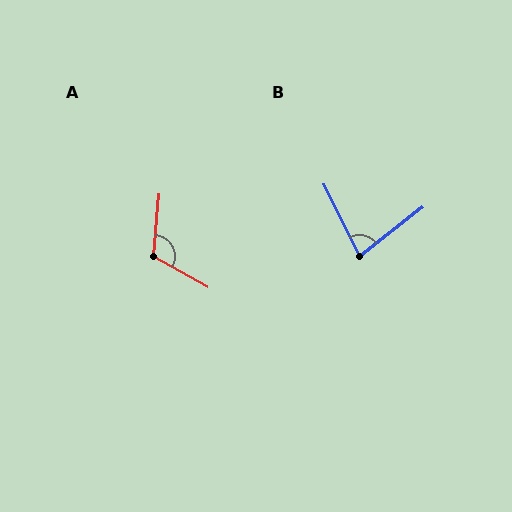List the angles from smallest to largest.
B (79°), A (115°).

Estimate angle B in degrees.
Approximately 79 degrees.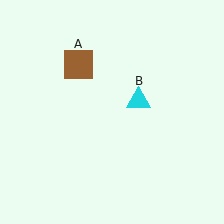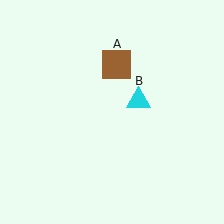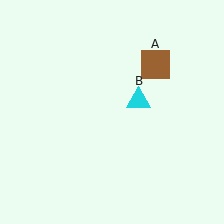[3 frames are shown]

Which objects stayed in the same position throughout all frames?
Cyan triangle (object B) remained stationary.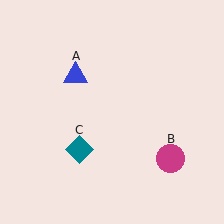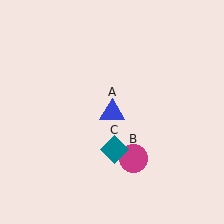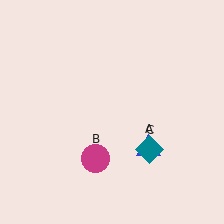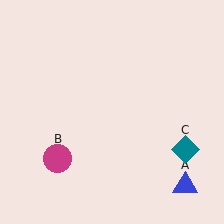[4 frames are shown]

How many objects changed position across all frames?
3 objects changed position: blue triangle (object A), magenta circle (object B), teal diamond (object C).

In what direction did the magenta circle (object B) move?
The magenta circle (object B) moved left.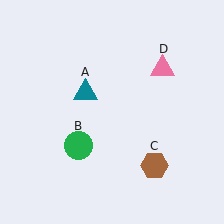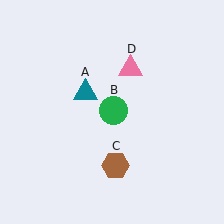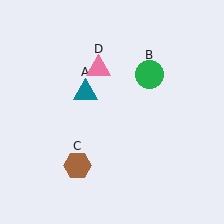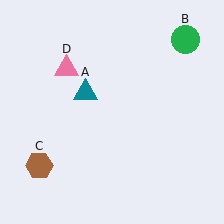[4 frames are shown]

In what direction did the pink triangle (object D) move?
The pink triangle (object D) moved left.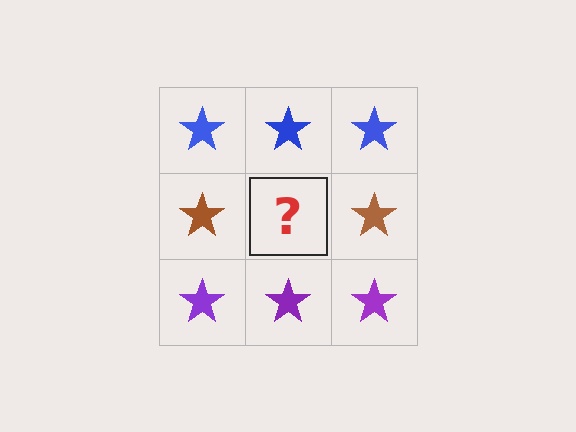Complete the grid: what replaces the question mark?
The question mark should be replaced with a brown star.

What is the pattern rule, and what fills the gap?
The rule is that each row has a consistent color. The gap should be filled with a brown star.